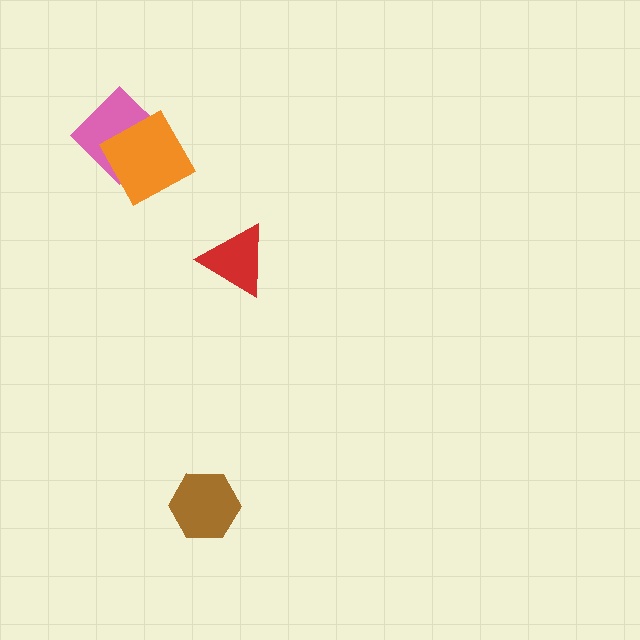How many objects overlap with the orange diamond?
1 object overlaps with the orange diamond.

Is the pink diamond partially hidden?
Yes, it is partially covered by another shape.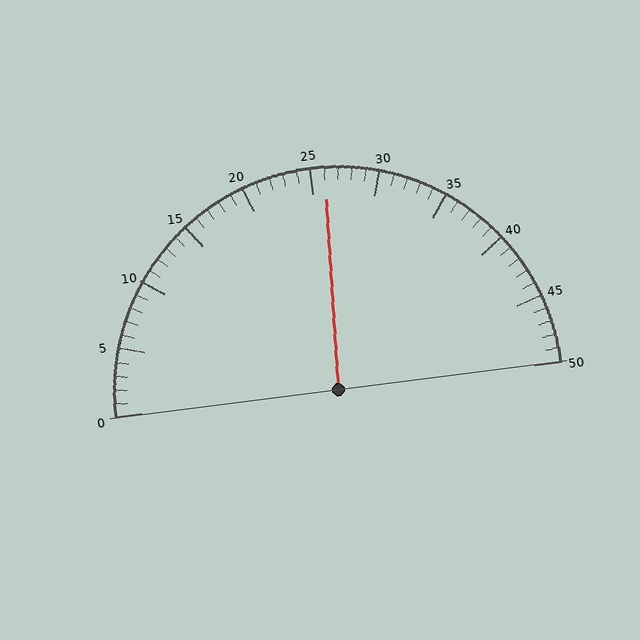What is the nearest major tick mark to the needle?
The nearest major tick mark is 25.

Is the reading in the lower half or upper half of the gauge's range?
The reading is in the upper half of the range (0 to 50).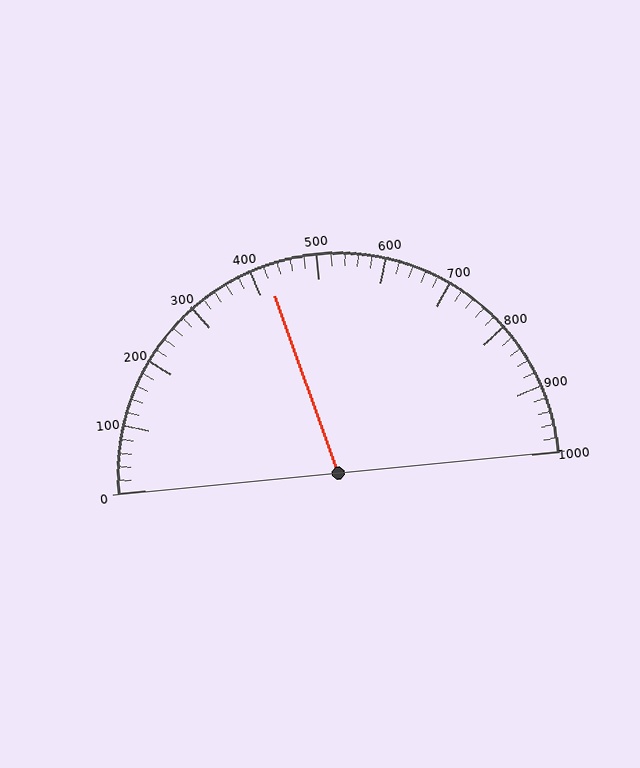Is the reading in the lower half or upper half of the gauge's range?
The reading is in the lower half of the range (0 to 1000).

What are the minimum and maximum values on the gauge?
The gauge ranges from 0 to 1000.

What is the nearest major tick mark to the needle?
The nearest major tick mark is 400.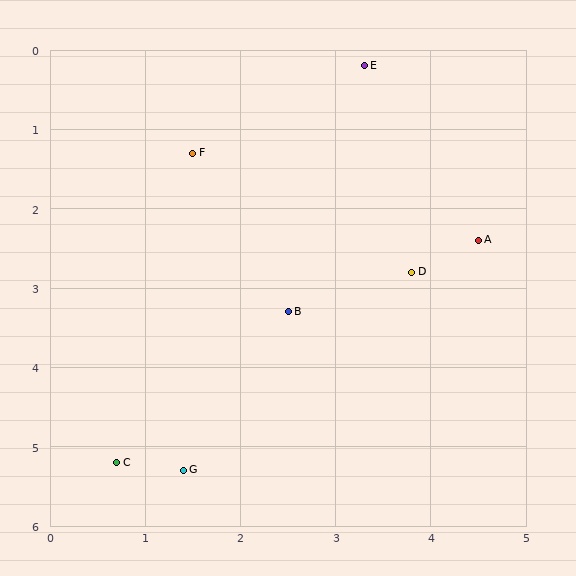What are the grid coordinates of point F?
Point F is at approximately (1.5, 1.3).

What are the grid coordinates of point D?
Point D is at approximately (3.8, 2.8).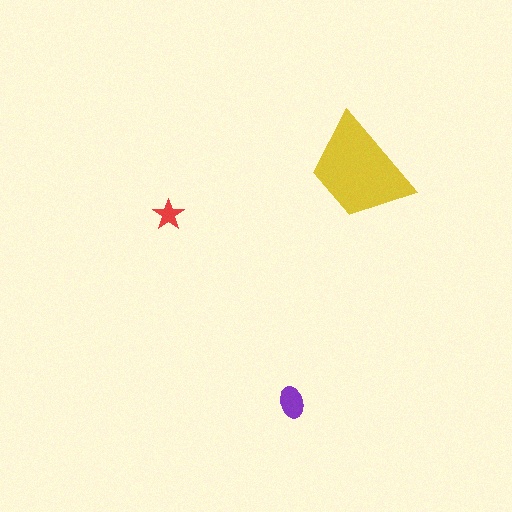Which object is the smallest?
The red star.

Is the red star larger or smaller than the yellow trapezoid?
Smaller.